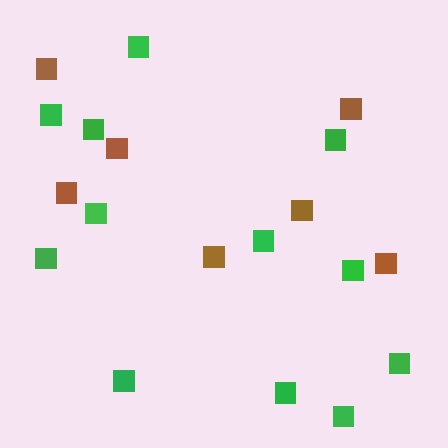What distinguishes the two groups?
There are 2 groups: one group of green squares (12) and one group of brown squares (7).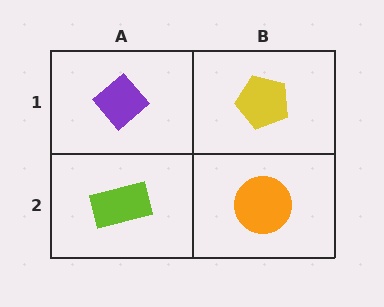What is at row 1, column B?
A yellow pentagon.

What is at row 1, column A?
A purple diamond.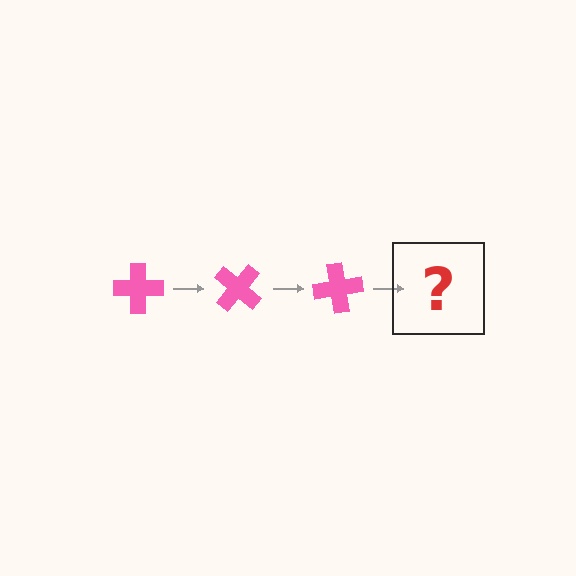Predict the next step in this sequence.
The next step is a pink cross rotated 120 degrees.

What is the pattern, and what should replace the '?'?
The pattern is that the cross rotates 40 degrees each step. The '?' should be a pink cross rotated 120 degrees.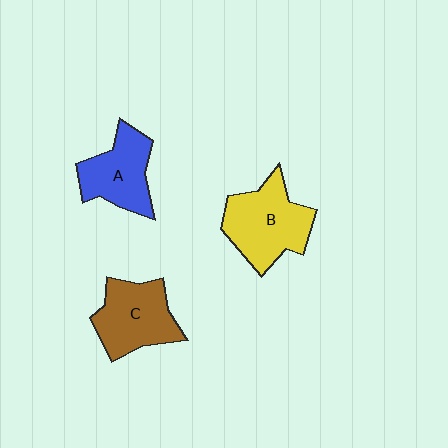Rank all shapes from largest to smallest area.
From largest to smallest: B (yellow), C (brown), A (blue).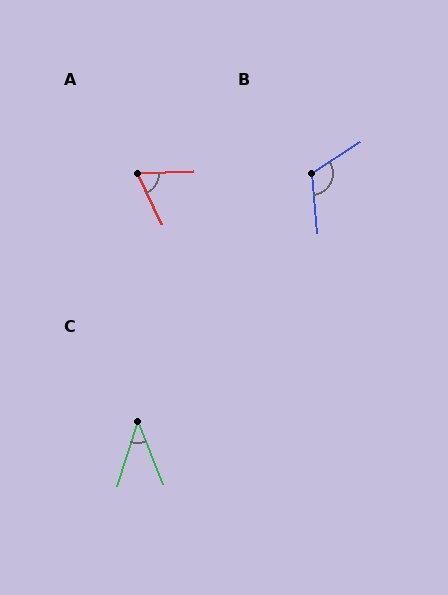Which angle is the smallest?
C, at approximately 40 degrees.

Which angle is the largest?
B, at approximately 118 degrees.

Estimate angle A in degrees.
Approximately 67 degrees.